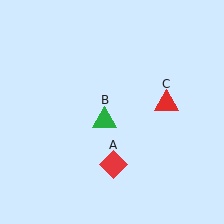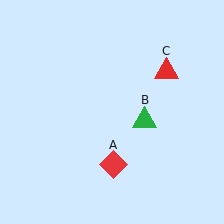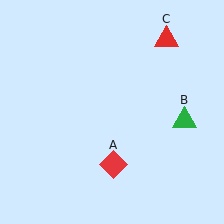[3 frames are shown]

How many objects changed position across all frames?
2 objects changed position: green triangle (object B), red triangle (object C).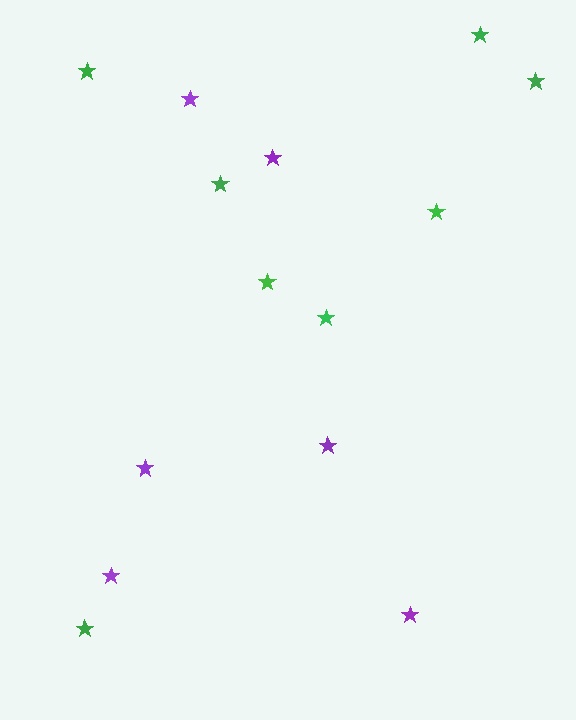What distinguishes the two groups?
There are 2 groups: one group of green stars (8) and one group of purple stars (6).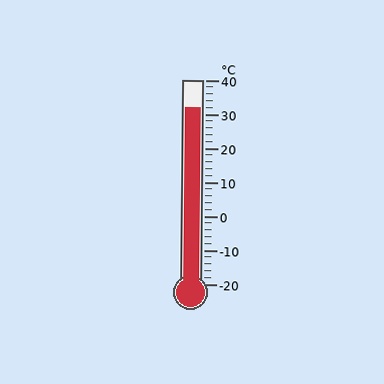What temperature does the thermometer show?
The thermometer shows approximately 32°C.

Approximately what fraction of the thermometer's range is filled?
The thermometer is filled to approximately 85% of its range.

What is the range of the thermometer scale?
The thermometer scale ranges from -20°C to 40°C.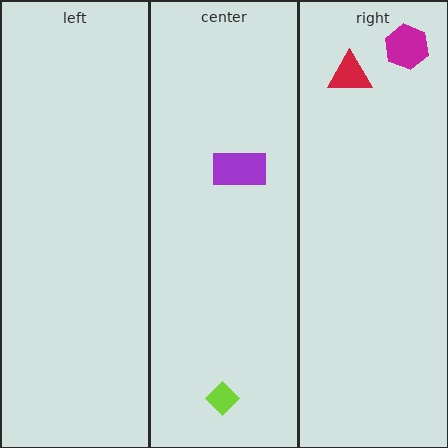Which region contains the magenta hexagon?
The right region.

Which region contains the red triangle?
The right region.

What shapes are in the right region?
The magenta hexagon, the red triangle.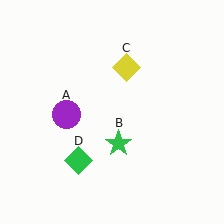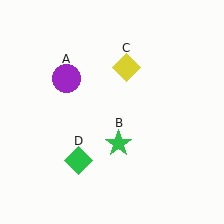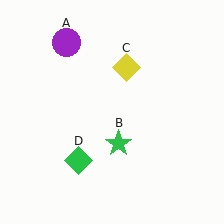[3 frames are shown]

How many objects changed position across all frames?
1 object changed position: purple circle (object A).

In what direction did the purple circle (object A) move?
The purple circle (object A) moved up.